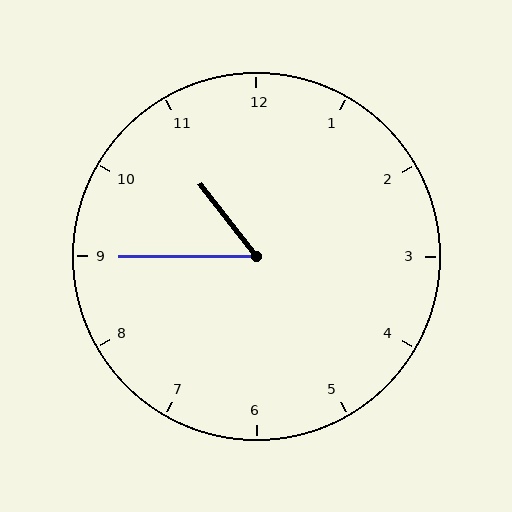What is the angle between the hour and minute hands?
Approximately 52 degrees.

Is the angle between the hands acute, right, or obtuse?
It is acute.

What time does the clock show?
10:45.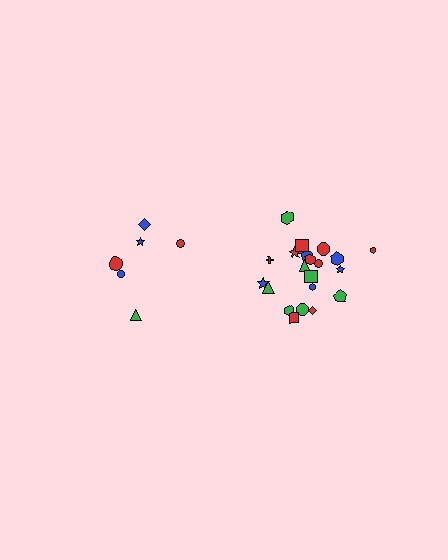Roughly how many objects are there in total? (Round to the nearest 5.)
Roughly 30 objects in total.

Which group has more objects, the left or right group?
The right group.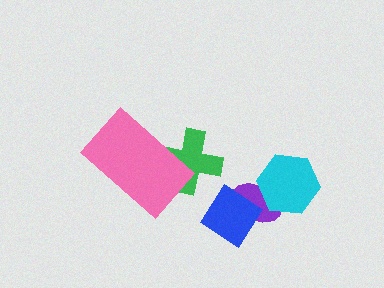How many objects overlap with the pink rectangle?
1 object overlaps with the pink rectangle.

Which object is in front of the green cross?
The pink rectangle is in front of the green cross.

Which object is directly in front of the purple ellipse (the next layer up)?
The cyan hexagon is directly in front of the purple ellipse.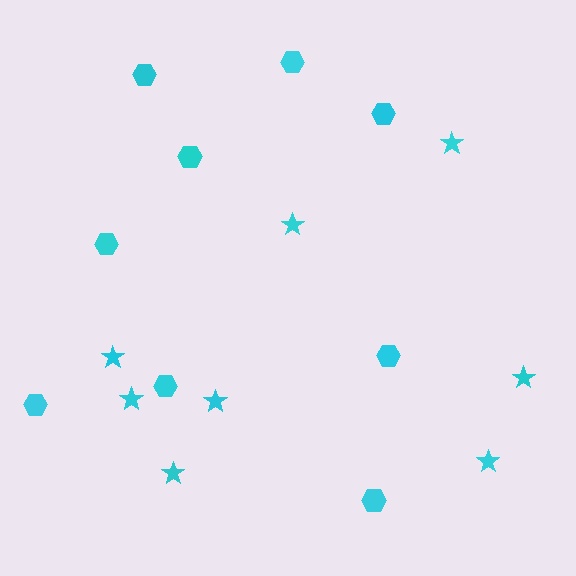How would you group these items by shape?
There are 2 groups: one group of stars (8) and one group of hexagons (9).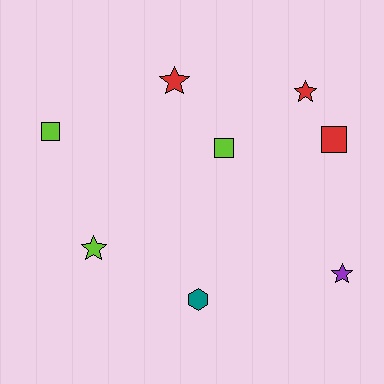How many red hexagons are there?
There are no red hexagons.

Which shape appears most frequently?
Star, with 4 objects.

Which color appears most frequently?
Red, with 3 objects.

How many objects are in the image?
There are 8 objects.